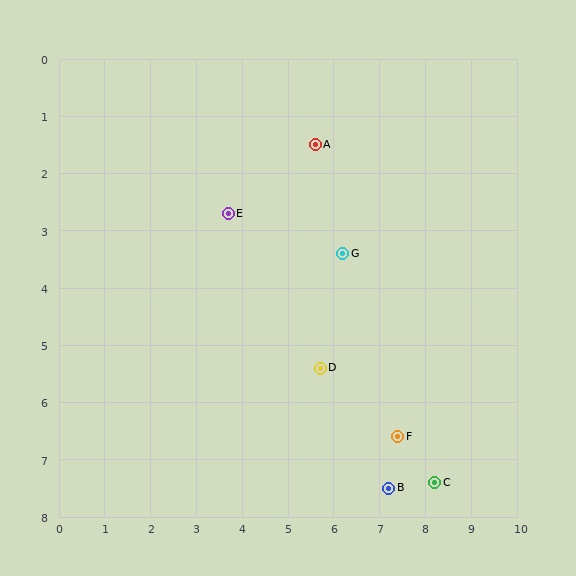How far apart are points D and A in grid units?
Points D and A are about 3.9 grid units apart.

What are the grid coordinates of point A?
Point A is at approximately (5.6, 1.5).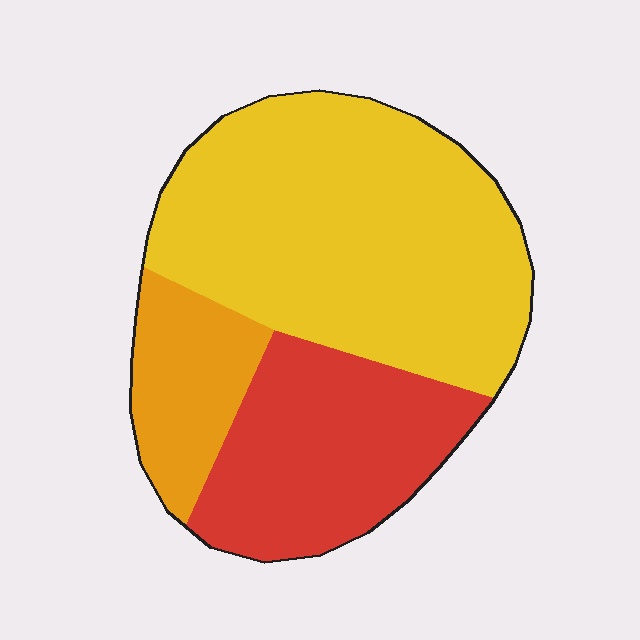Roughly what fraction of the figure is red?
Red takes up between a quarter and a half of the figure.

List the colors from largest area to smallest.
From largest to smallest: yellow, red, orange.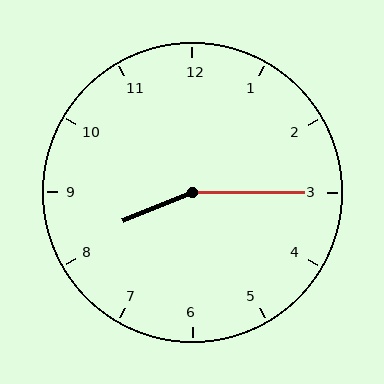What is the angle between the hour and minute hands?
Approximately 158 degrees.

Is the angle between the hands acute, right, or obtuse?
It is obtuse.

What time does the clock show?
8:15.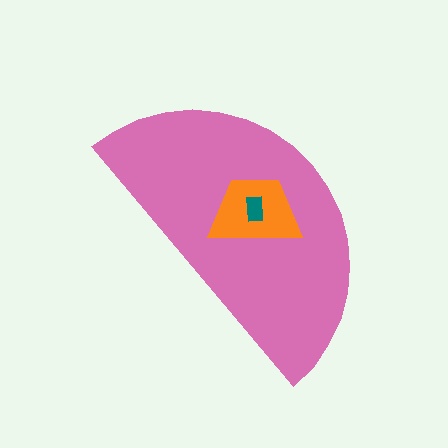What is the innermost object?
The teal rectangle.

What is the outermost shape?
The pink semicircle.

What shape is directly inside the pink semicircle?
The orange trapezoid.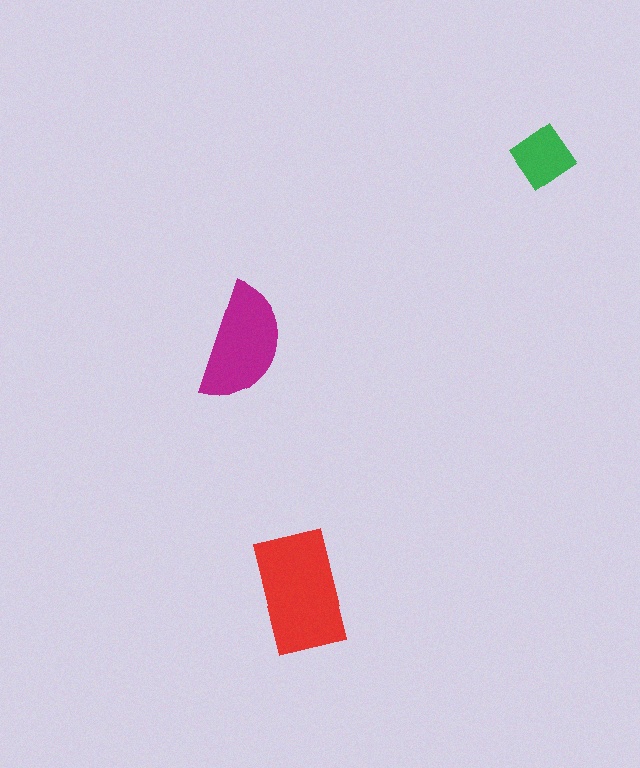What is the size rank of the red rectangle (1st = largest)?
1st.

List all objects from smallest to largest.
The green diamond, the magenta semicircle, the red rectangle.